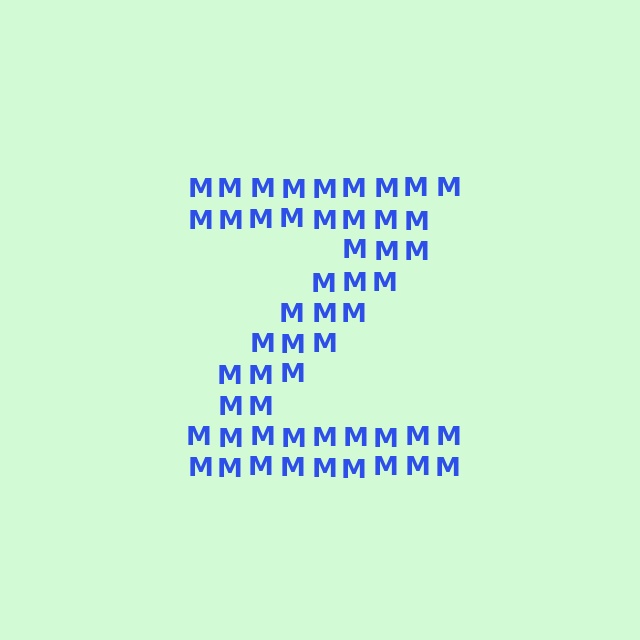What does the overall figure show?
The overall figure shows the letter Z.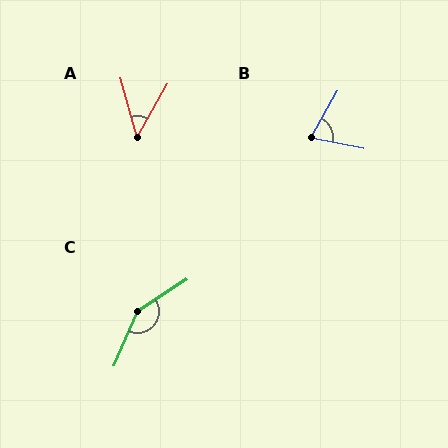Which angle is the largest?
C, at approximately 147 degrees.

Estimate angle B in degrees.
Approximately 72 degrees.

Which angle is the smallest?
A, at approximately 44 degrees.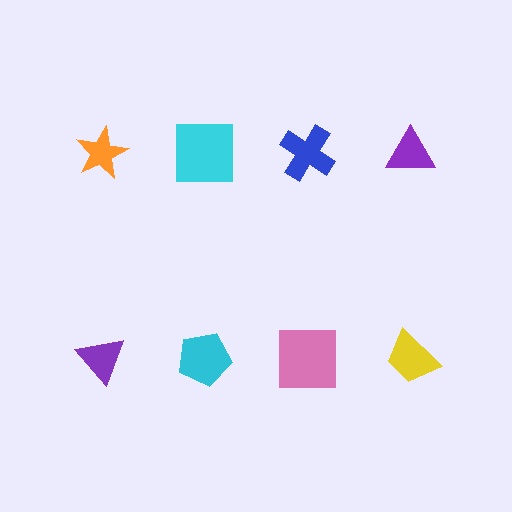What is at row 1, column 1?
An orange star.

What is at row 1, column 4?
A purple triangle.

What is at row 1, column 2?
A cyan square.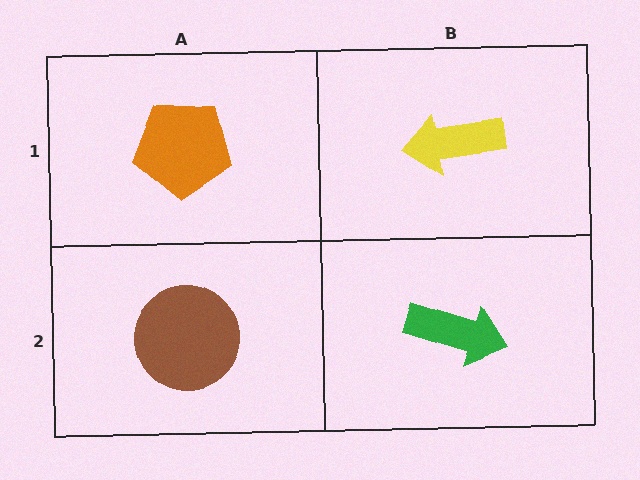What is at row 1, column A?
An orange pentagon.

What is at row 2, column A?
A brown circle.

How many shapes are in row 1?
2 shapes.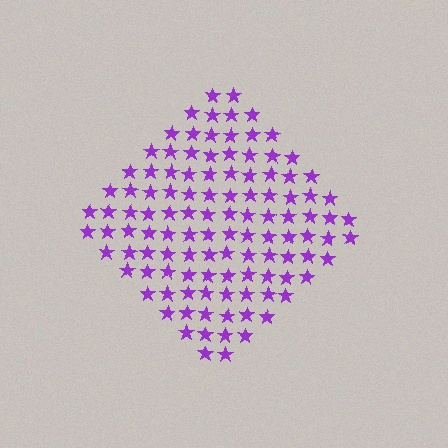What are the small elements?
The small elements are stars.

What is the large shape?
The large shape is a diamond.